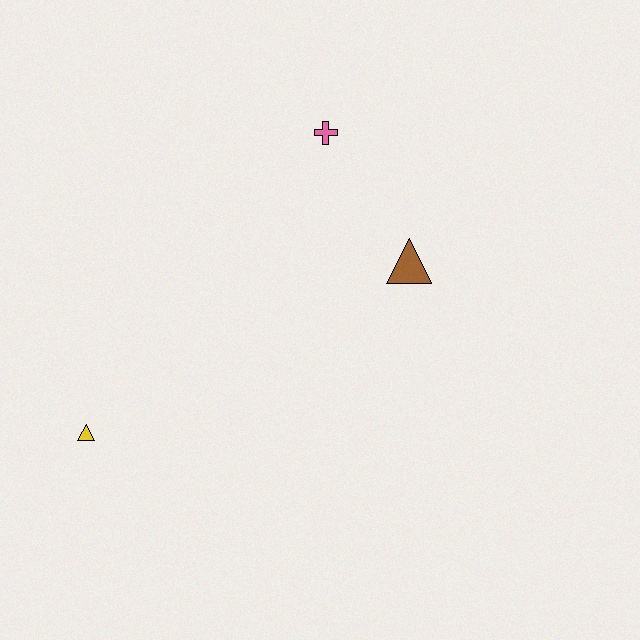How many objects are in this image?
There are 3 objects.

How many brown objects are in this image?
There is 1 brown object.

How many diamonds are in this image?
There are no diamonds.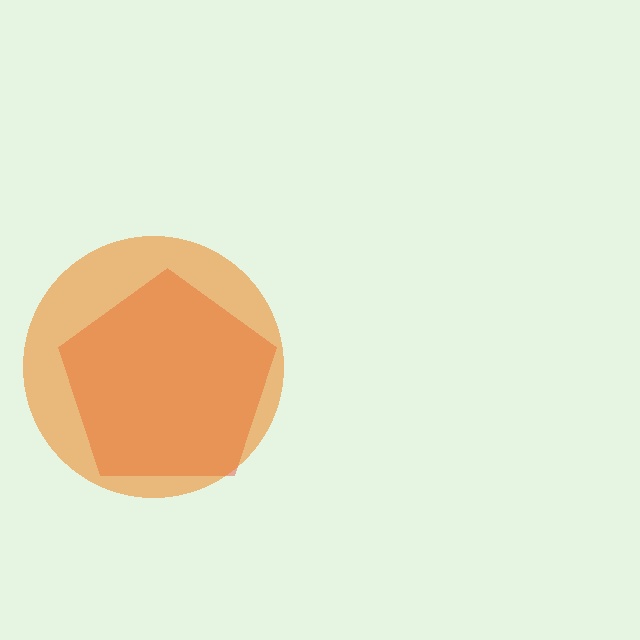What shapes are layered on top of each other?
The layered shapes are: a red pentagon, an orange circle.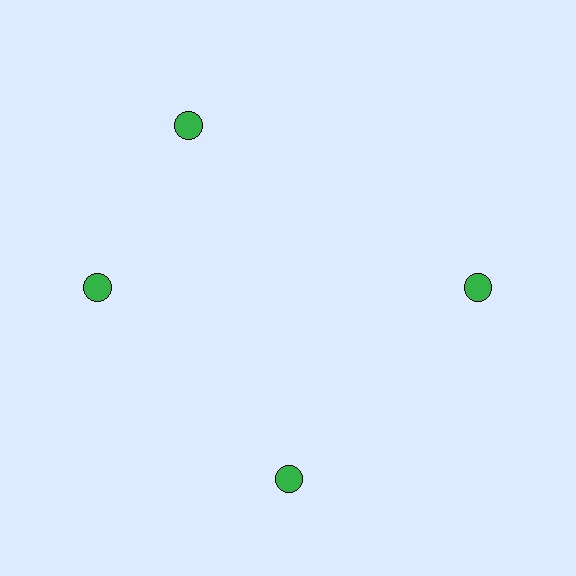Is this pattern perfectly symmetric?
No. The 4 green circles are arranged in a ring, but one element near the 12 o'clock position is rotated out of alignment along the ring, breaking the 4-fold rotational symmetry.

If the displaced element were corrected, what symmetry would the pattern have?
It would have 4-fold rotational symmetry — the pattern would map onto itself every 90 degrees.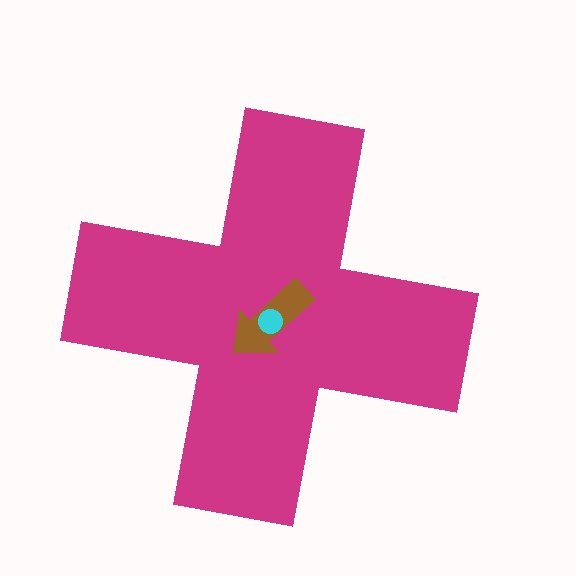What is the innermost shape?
The cyan circle.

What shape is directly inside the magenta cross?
The brown arrow.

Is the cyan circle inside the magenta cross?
Yes.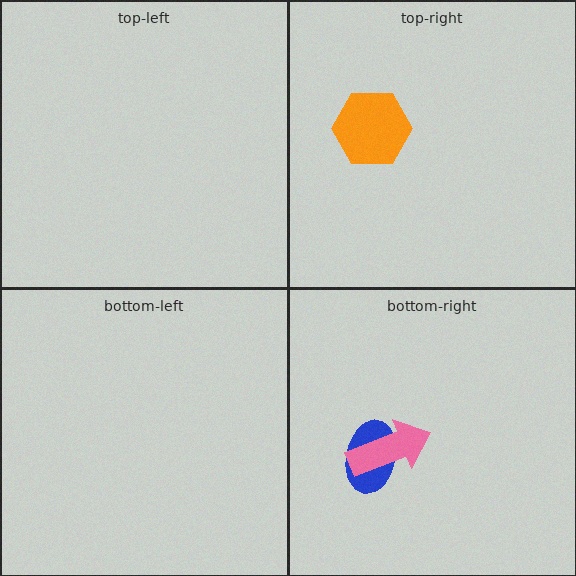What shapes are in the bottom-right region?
The blue ellipse, the pink arrow.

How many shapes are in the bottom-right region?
2.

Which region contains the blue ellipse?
The bottom-right region.